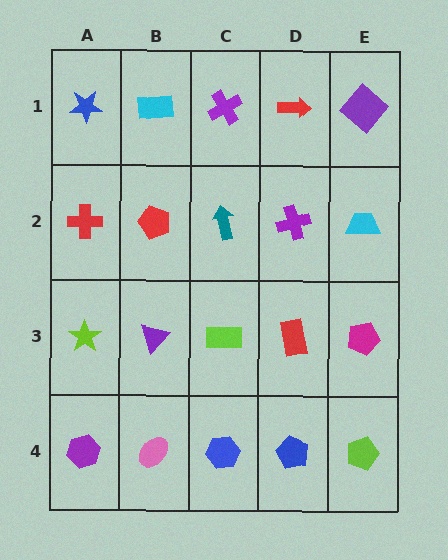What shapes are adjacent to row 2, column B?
A cyan rectangle (row 1, column B), a purple triangle (row 3, column B), a red cross (row 2, column A), a teal arrow (row 2, column C).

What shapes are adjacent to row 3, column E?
A cyan trapezoid (row 2, column E), a lime pentagon (row 4, column E), a red rectangle (row 3, column D).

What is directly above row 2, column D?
A red arrow.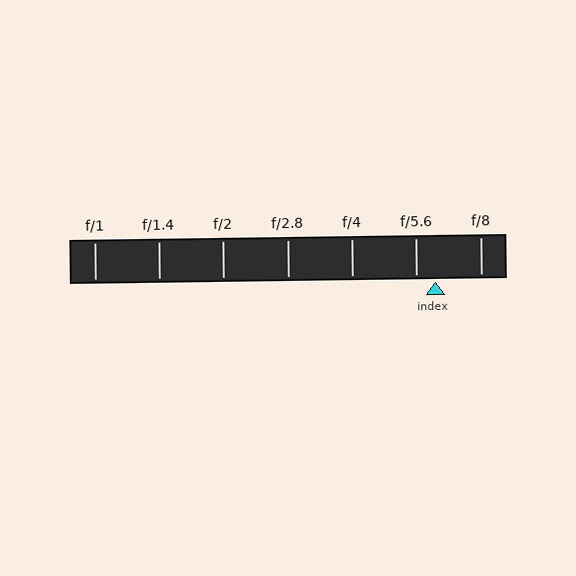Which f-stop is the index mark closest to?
The index mark is closest to f/5.6.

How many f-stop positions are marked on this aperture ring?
There are 7 f-stop positions marked.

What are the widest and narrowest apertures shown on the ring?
The widest aperture shown is f/1 and the narrowest is f/8.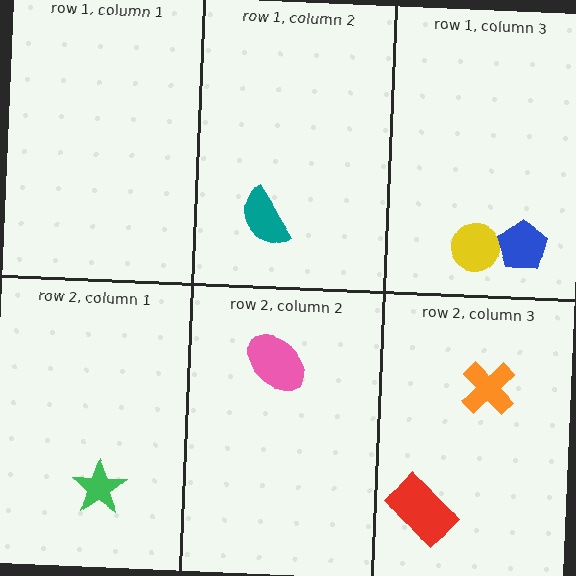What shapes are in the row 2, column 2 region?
The pink ellipse.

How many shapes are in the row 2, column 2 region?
1.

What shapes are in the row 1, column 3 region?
The yellow circle, the blue pentagon.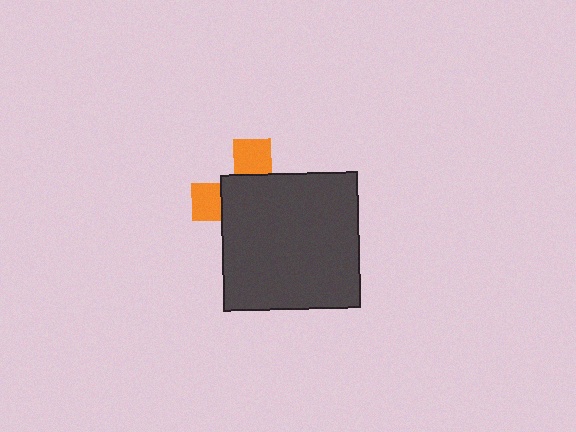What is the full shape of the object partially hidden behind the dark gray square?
The partially hidden object is an orange cross.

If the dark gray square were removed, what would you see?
You would see the complete orange cross.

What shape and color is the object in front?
The object in front is a dark gray square.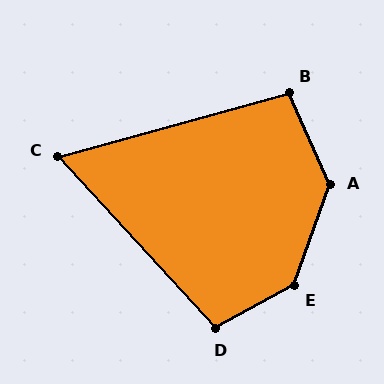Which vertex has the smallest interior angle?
C, at approximately 63 degrees.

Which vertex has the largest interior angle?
E, at approximately 138 degrees.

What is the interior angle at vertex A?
Approximately 136 degrees (obtuse).